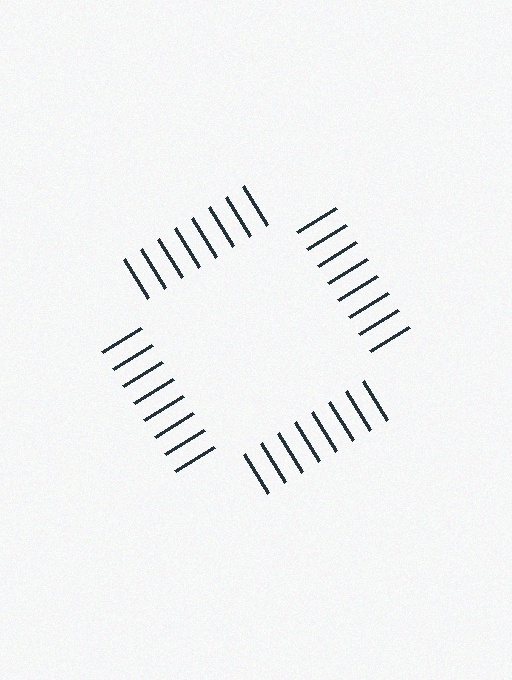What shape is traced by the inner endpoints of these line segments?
An illusory square — the line segments terminate on its edges but no continuous stroke is drawn.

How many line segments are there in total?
32 — 8 along each of the 4 edges.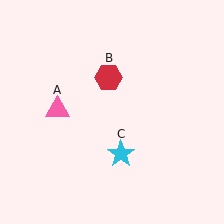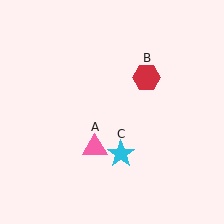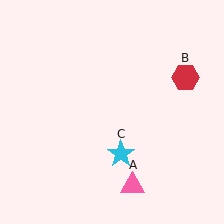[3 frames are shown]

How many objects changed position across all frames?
2 objects changed position: pink triangle (object A), red hexagon (object B).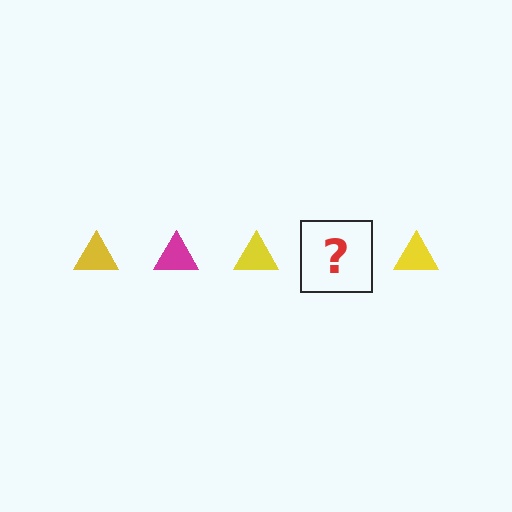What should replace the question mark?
The question mark should be replaced with a magenta triangle.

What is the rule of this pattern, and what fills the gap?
The rule is that the pattern cycles through yellow, magenta triangles. The gap should be filled with a magenta triangle.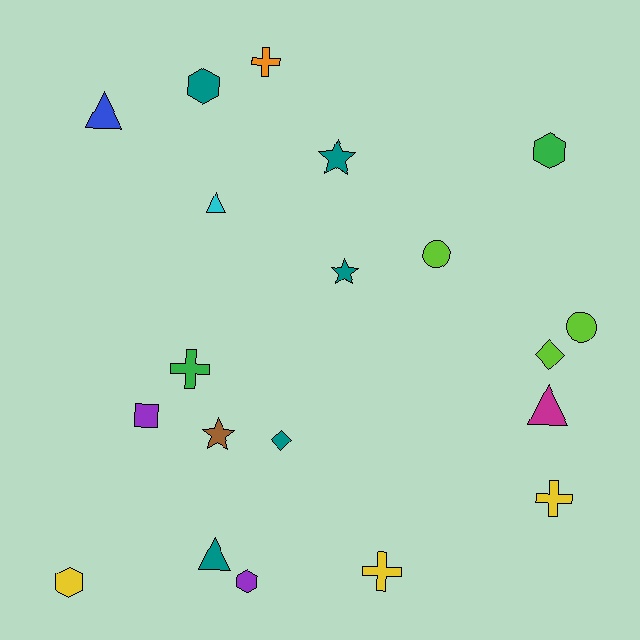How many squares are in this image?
There is 1 square.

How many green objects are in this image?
There are 2 green objects.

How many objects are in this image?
There are 20 objects.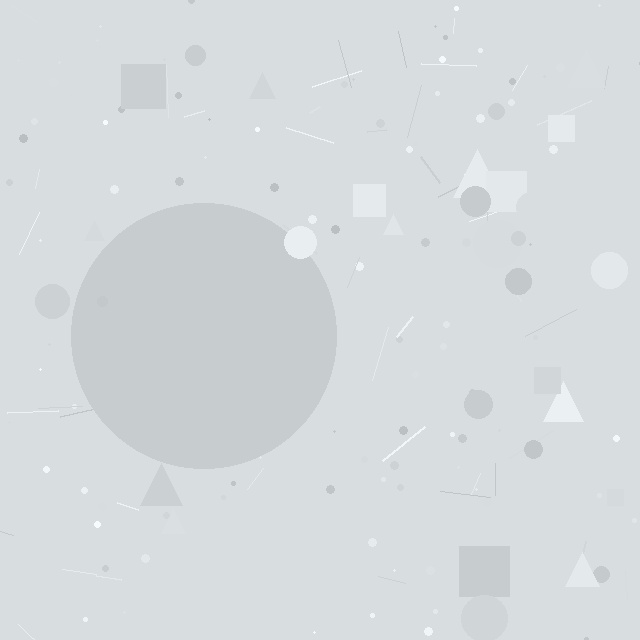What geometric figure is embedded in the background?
A circle is embedded in the background.